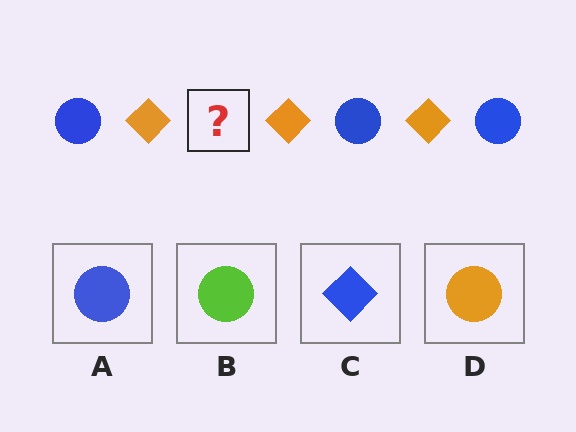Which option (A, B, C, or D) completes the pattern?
A.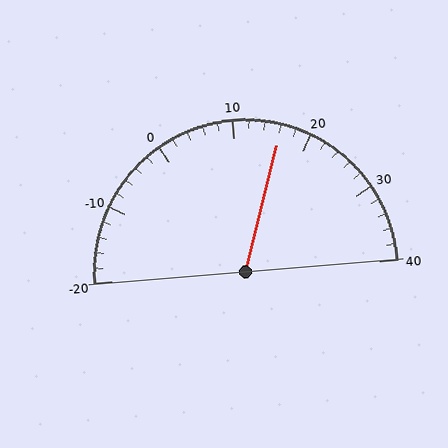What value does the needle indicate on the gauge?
The needle indicates approximately 16.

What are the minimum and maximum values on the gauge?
The gauge ranges from -20 to 40.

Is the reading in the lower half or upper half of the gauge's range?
The reading is in the upper half of the range (-20 to 40).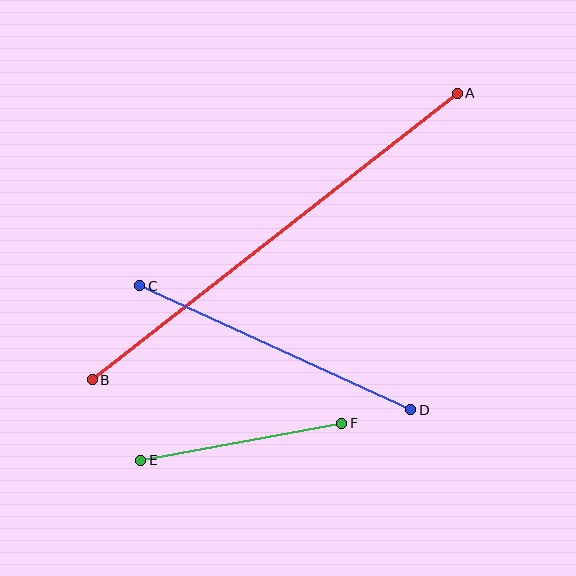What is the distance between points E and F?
The distance is approximately 204 pixels.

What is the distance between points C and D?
The distance is approximately 298 pixels.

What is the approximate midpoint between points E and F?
The midpoint is at approximately (241, 442) pixels.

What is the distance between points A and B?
The distance is approximately 464 pixels.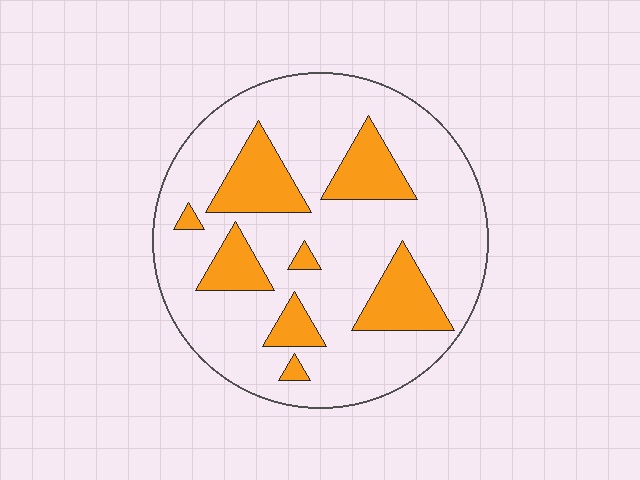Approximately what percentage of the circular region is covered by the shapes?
Approximately 25%.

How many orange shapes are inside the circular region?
8.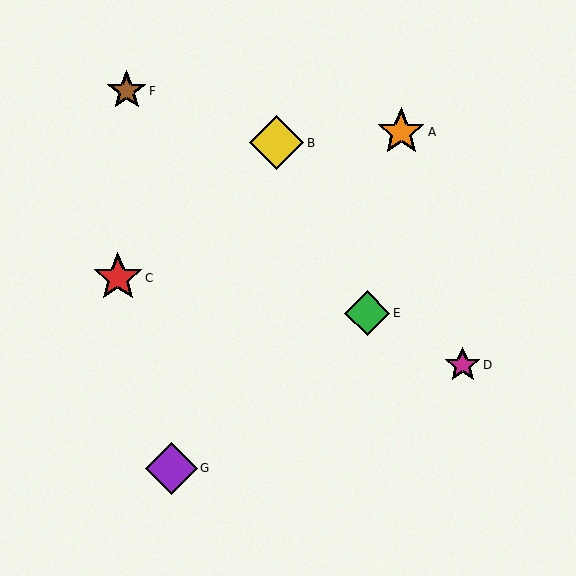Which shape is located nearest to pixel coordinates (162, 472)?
The purple diamond (labeled G) at (172, 468) is nearest to that location.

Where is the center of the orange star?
The center of the orange star is at (401, 132).